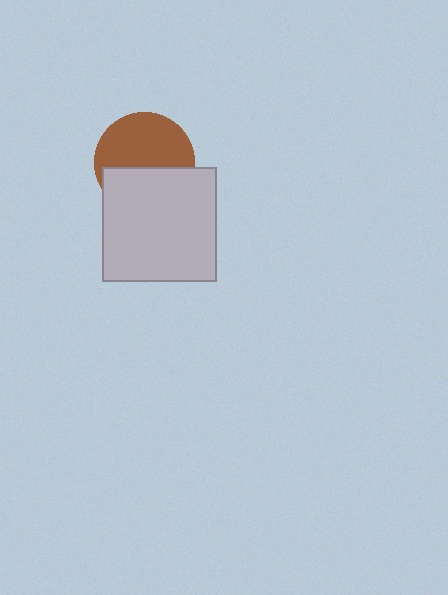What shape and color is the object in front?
The object in front is a light gray square.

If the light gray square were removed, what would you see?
You would see the complete brown circle.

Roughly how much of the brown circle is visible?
About half of it is visible (roughly 58%).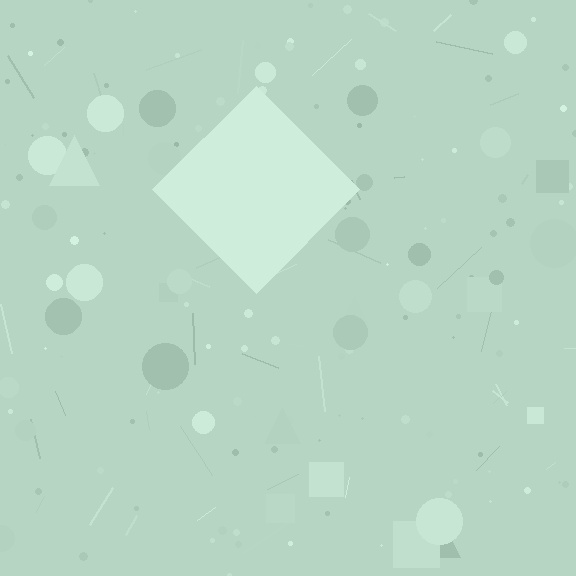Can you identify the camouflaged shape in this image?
The camouflaged shape is a diamond.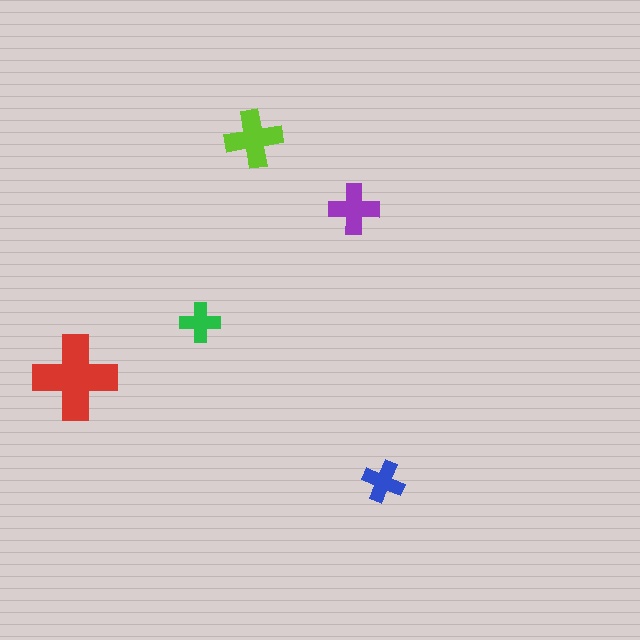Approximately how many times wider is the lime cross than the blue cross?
About 1.5 times wider.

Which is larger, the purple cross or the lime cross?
The lime one.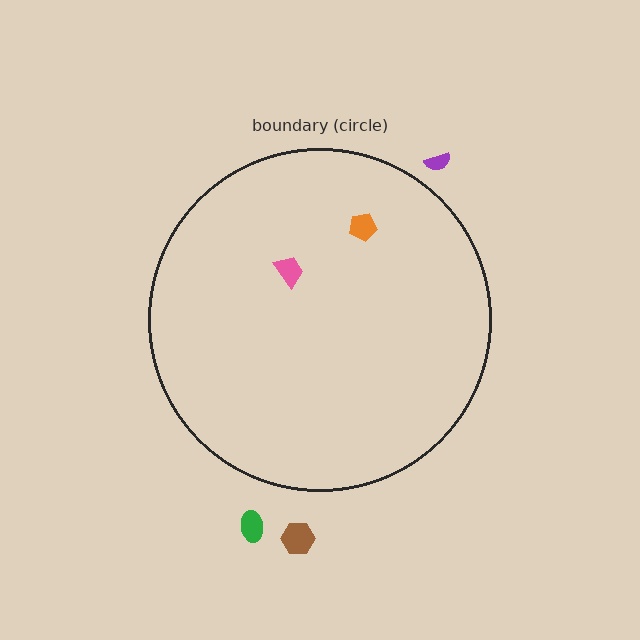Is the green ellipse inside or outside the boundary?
Outside.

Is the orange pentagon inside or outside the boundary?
Inside.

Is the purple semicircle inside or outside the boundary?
Outside.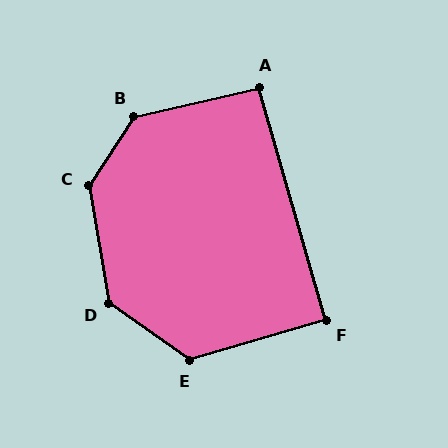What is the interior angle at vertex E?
Approximately 129 degrees (obtuse).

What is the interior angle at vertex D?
Approximately 134 degrees (obtuse).